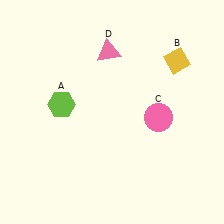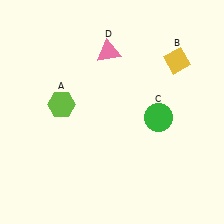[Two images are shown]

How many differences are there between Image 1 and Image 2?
There is 1 difference between the two images.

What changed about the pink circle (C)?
In Image 1, C is pink. In Image 2, it changed to green.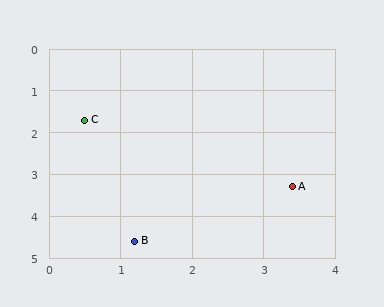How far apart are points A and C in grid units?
Points A and C are about 3.3 grid units apart.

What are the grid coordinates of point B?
Point B is at approximately (1.2, 4.6).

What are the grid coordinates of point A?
Point A is at approximately (3.4, 3.3).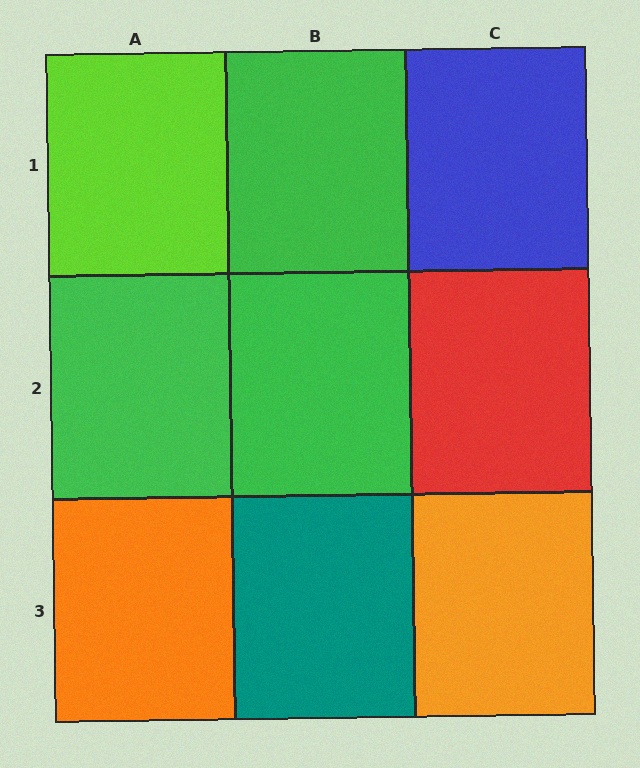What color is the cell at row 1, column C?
Blue.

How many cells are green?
3 cells are green.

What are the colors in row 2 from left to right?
Green, green, red.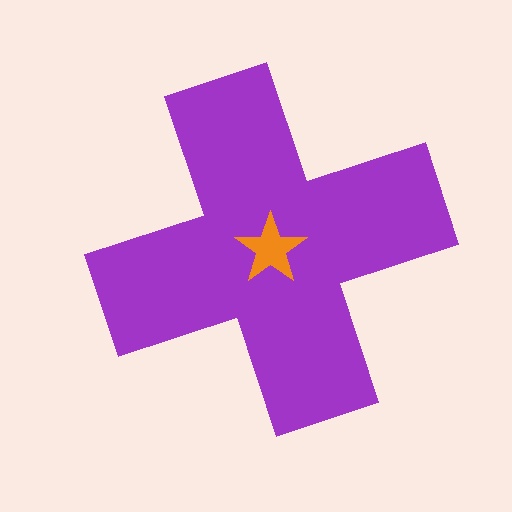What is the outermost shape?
The purple cross.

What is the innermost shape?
The orange star.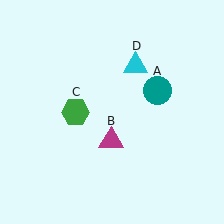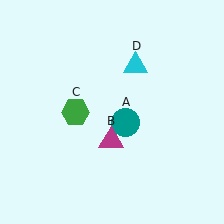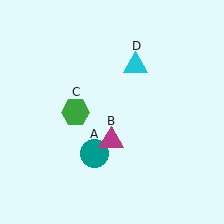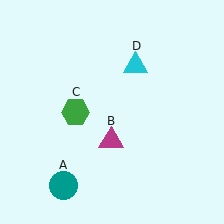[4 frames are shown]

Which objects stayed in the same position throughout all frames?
Magenta triangle (object B) and green hexagon (object C) and cyan triangle (object D) remained stationary.